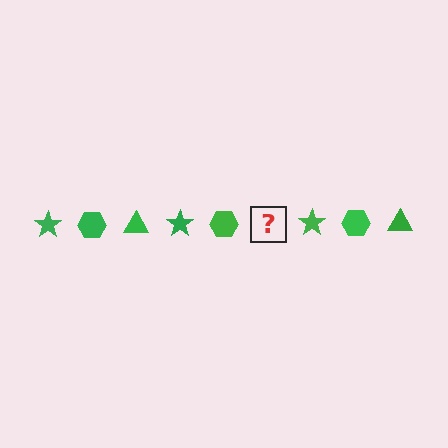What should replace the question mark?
The question mark should be replaced with a green triangle.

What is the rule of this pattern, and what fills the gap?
The rule is that the pattern cycles through star, hexagon, triangle shapes in green. The gap should be filled with a green triangle.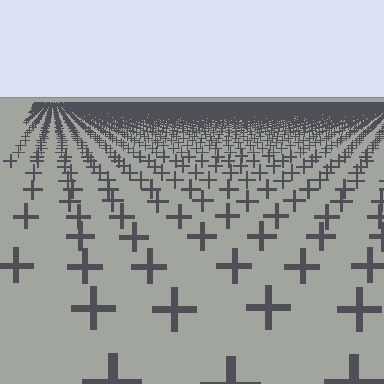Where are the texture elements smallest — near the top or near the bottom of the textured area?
Near the top.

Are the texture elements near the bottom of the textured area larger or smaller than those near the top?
Larger. Near the bottom, elements are closer to the viewer and appear at a bigger on-screen size.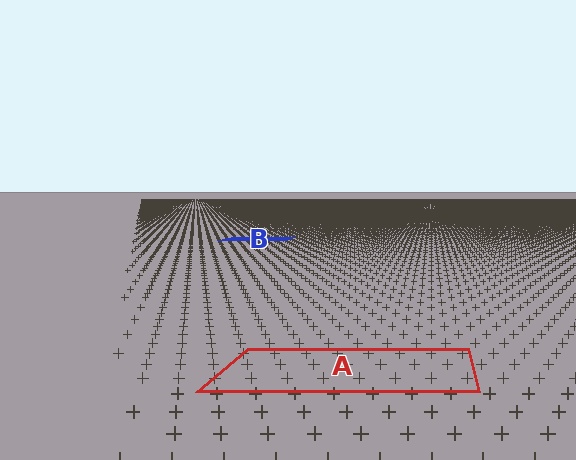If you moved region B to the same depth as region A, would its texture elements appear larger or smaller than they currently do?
They would appear larger. At a closer depth, the same texture elements are projected at a bigger on-screen size.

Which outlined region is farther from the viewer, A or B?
Region B is farther from the viewer — the texture elements inside it appear smaller and more densely packed.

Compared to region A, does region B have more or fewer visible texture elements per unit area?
Region B has more texture elements per unit area — they are packed more densely because it is farther away.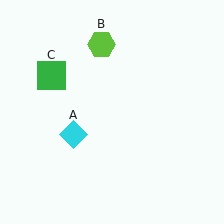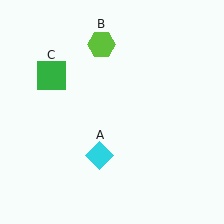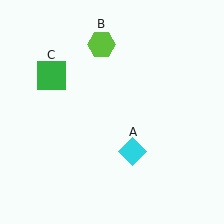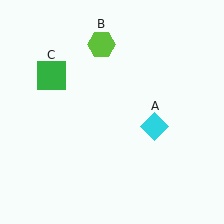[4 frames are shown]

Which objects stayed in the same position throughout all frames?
Lime hexagon (object B) and green square (object C) remained stationary.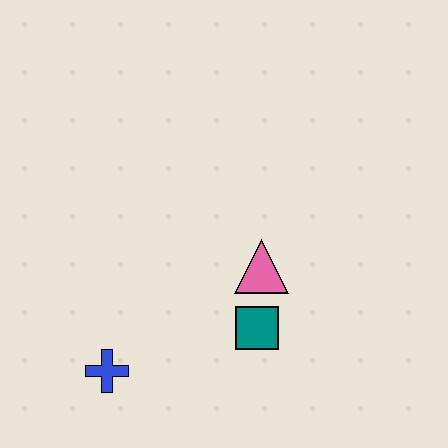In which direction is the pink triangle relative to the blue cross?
The pink triangle is to the right of the blue cross.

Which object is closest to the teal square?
The pink triangle is closest to the teal square.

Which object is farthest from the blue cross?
The pink triangle is farthest from the blue cross.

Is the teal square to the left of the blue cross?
No